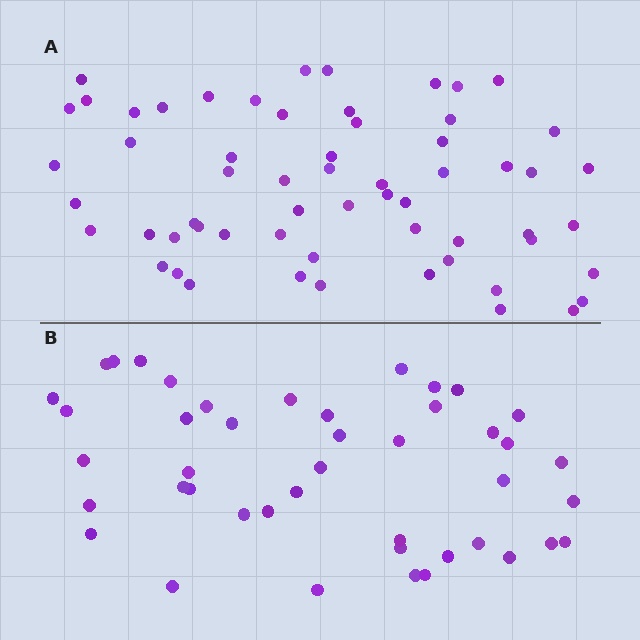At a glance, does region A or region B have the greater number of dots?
Region A (the top region) has more dots.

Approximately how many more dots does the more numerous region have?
Region A has approximately 15 more dots than region B.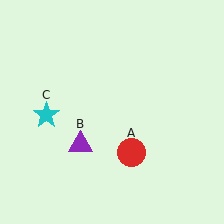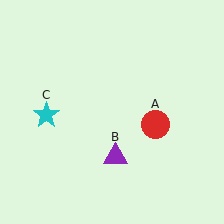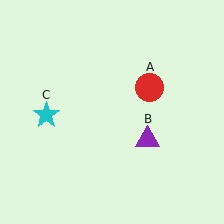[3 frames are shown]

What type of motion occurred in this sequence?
The red circle (object A), purple triangle (object B) rotated counterclockwise around the center of the scene.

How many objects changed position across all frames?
2 objects changed position: red circle (object A), purple triangle (object B).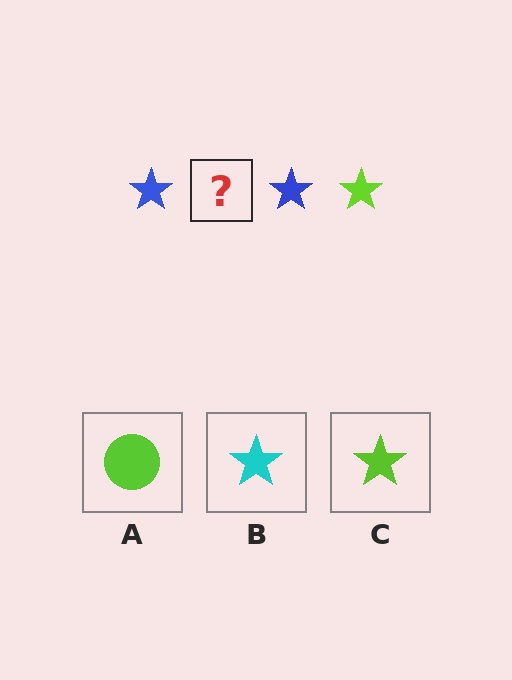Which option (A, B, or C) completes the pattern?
C.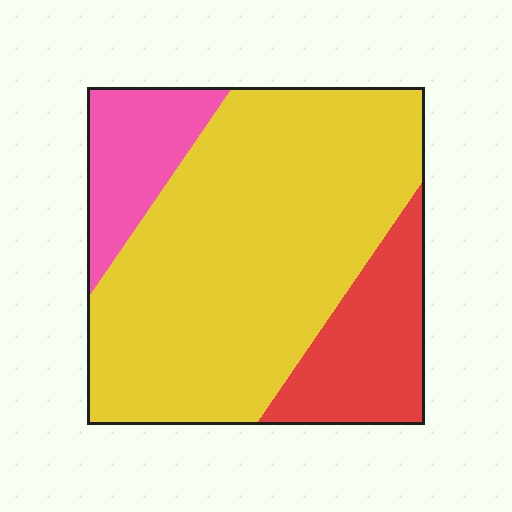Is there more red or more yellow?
Yellow.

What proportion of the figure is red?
Red covers about 20% of the figure.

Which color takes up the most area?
Yellow, at roughly 70%.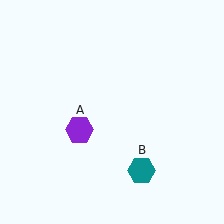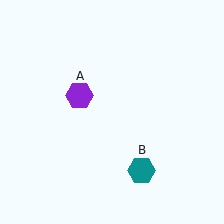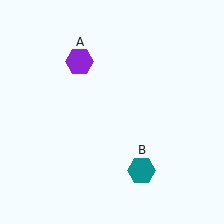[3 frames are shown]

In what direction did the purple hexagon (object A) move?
The purple hexagon (object A) moved up.